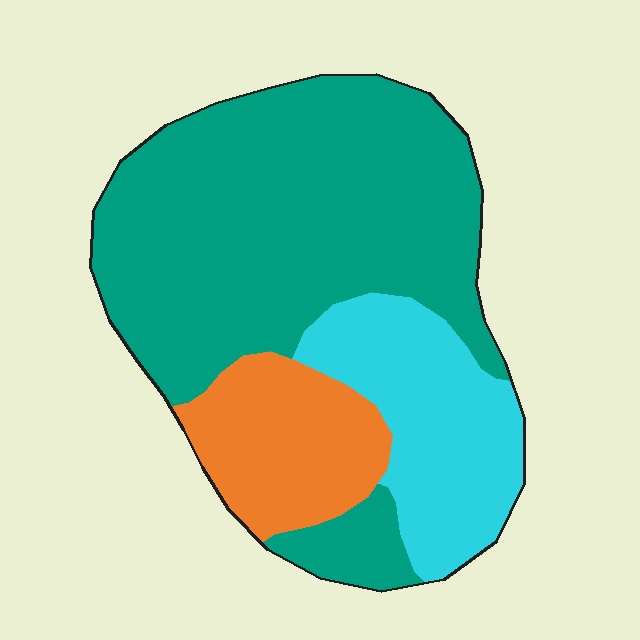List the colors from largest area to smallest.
From largest to smallest: teal, cyan, orange.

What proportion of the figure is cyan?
Cyan covers about 20% of the figure.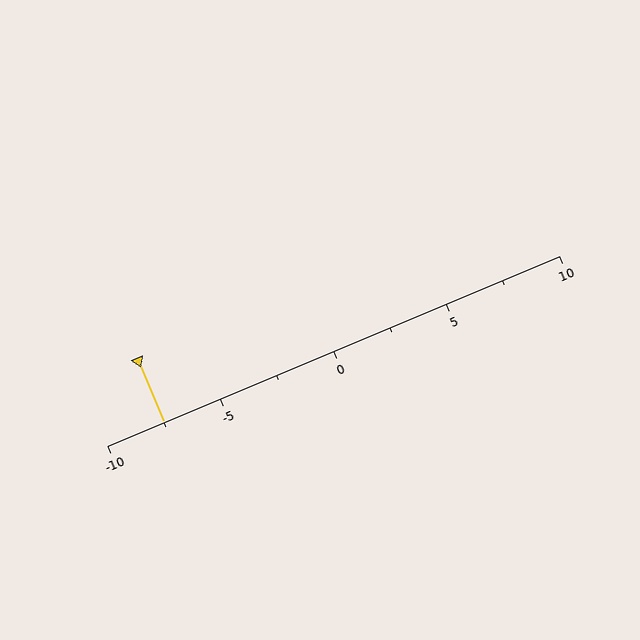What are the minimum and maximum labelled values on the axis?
The axis runs from -10 to 10.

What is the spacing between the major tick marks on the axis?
The major ticks are spaced 5 apart.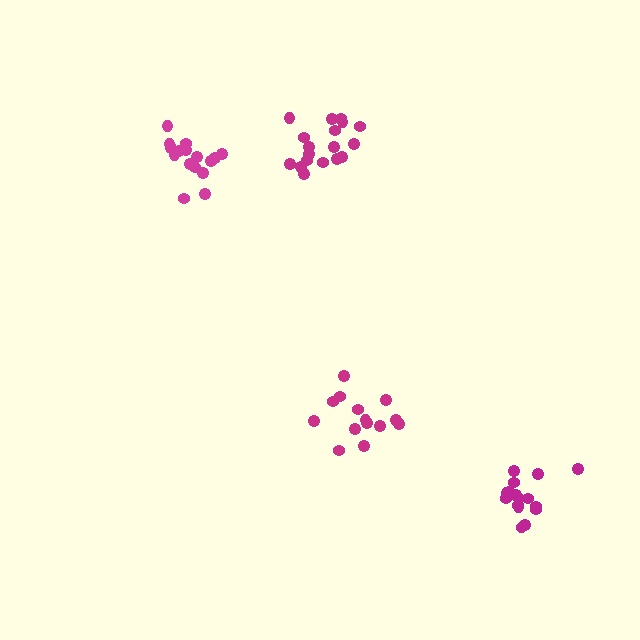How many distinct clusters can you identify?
There are 4 distinct clusters.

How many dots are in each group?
Group 1: 14 dots, Group 2: 18 dots, Group 3: 17 dots, Group 4: 16 dots (65 total).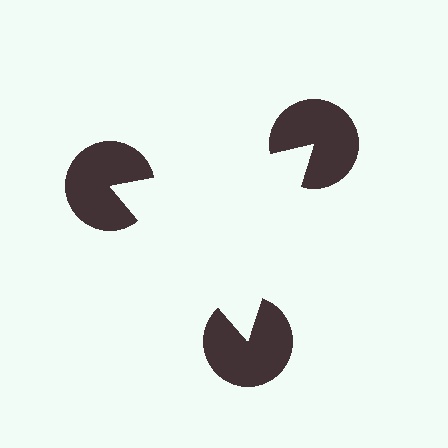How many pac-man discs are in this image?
There are 3 — one at each vertex of the illusory triangle.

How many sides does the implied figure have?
3 sides.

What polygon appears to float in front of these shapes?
An illusory triangle — its edges are inferred from the aligned wedge cuts in the pac-man discs, not physically drawn.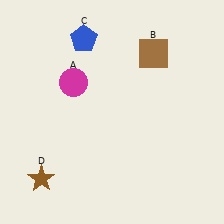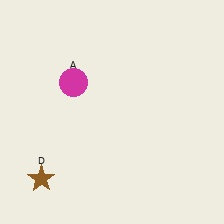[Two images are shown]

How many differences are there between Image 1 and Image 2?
There are 2 differences between the two images.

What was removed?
The brown square (B), the blue pentagon (C) were removed in Image 2.